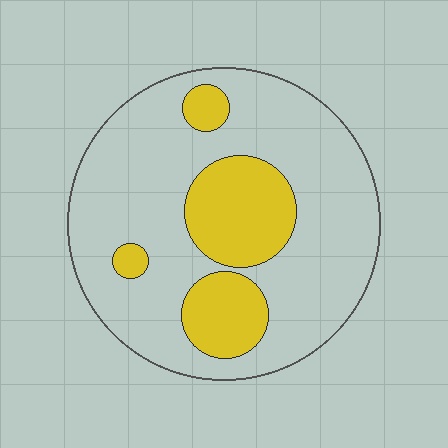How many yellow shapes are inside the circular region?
4.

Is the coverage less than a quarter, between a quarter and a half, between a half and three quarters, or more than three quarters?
Less than a quarter.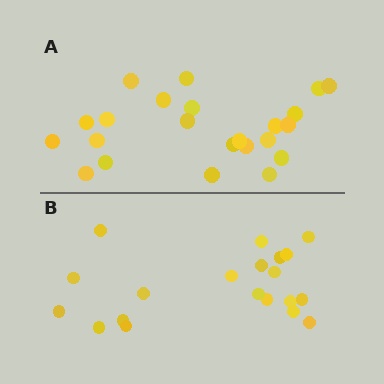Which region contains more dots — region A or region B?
Region A (the top region) has more dots.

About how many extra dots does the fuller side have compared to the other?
Region A has just a few more — roughly 2 or 3 more dots than region B.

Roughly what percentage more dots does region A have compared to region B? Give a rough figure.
About 15% more.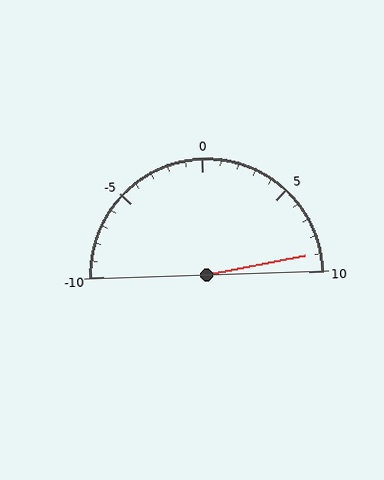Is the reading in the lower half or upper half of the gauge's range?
The reading is in the upper half of the range (-10 to 10).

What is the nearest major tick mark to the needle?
The nearest major tick mark is 10.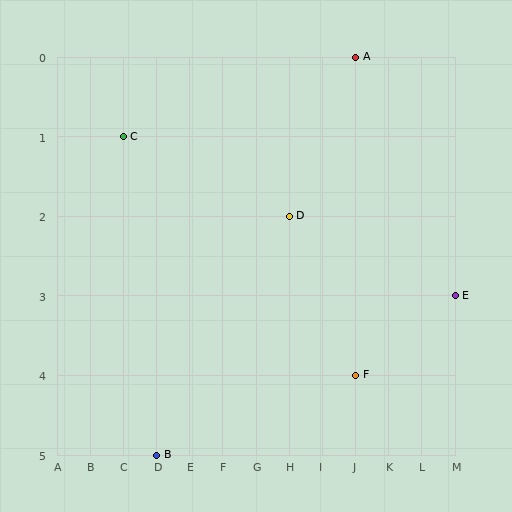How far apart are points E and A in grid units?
Points E and A are 3 columns and 3 rows apart (about 4.2 grid units diagonally).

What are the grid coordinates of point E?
Point E is at grid coordinates (M, 3).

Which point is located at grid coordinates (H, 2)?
Point D is at (H, 2).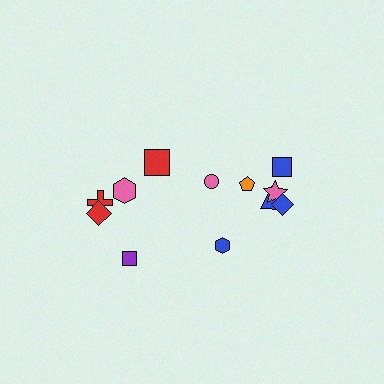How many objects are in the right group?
There are 7 objects.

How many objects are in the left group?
There are 5 objects.